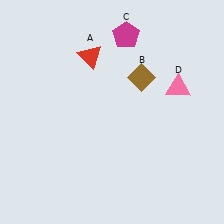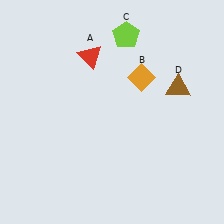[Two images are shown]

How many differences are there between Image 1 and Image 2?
There are 3 differences between the two images.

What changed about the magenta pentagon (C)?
In Image 1, C is magenta. In Image 2, it changed to lime.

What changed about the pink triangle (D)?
In Image 1, D is pink. In Image 2, it changed to brown.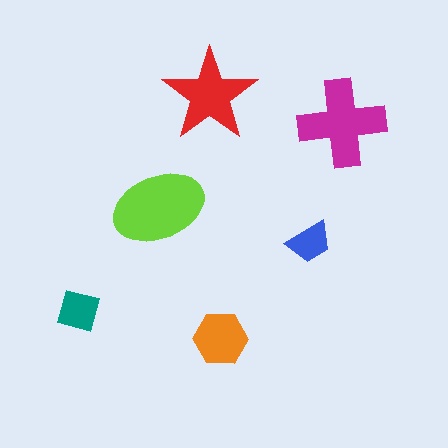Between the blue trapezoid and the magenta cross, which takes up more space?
The magenta cross.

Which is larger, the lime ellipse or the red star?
The lime ellipse.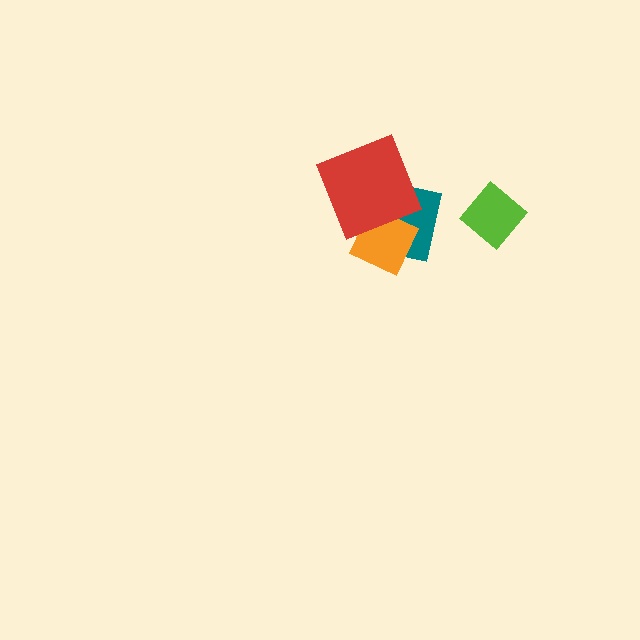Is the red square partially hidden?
No, no other shape covers it.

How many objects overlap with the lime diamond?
0 objects overlap with the lime diamond.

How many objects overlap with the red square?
2 objects overlap with the red square.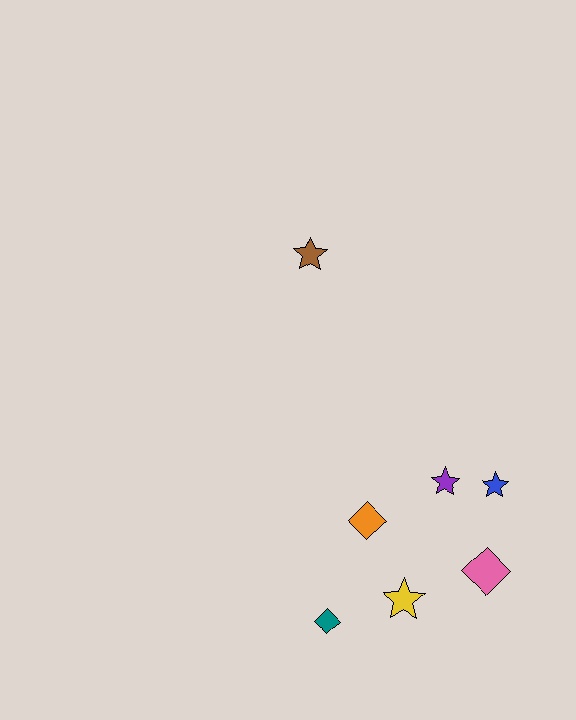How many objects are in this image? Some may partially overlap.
There are 7 objects.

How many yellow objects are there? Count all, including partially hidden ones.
There is 1 yellow object.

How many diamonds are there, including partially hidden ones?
There are 3 diamonds.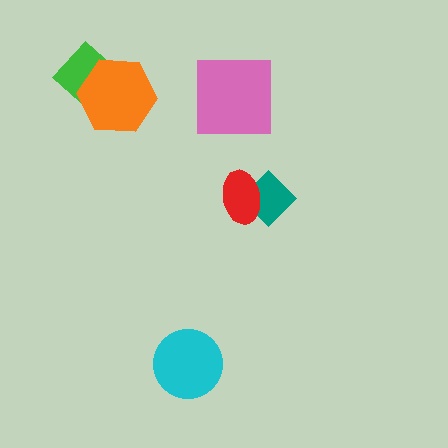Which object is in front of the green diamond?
The orange hexagon is in front of the green diamond.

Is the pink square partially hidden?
No, no other shape covers it.